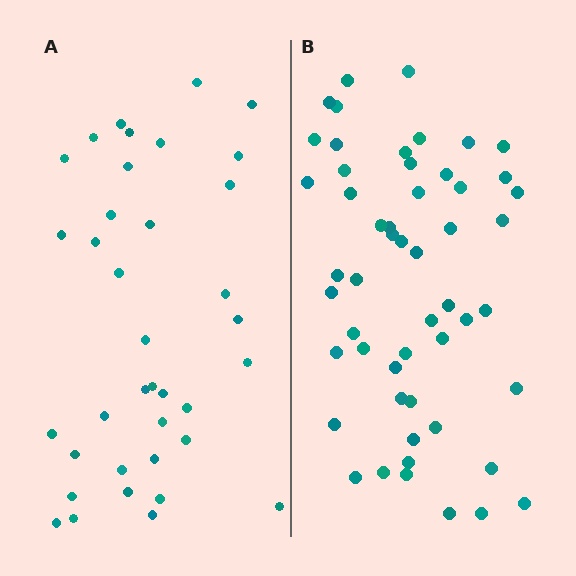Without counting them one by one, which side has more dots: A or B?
Region B (the right region) has more dots.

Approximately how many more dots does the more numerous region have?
Region B has approximately 15 more dots than region A.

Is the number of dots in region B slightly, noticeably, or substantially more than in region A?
Region B has noticeably more, but not dramatically so. The ratio is roughly 1.4 to 1.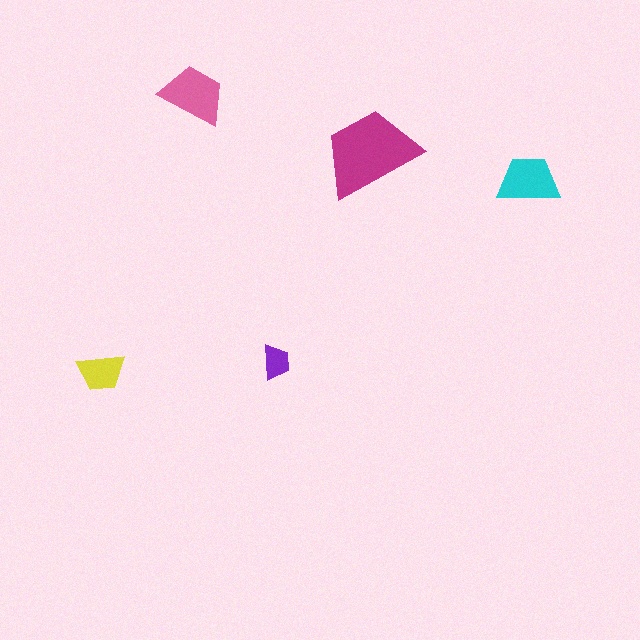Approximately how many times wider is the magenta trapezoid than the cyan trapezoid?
About 1.5 times wider.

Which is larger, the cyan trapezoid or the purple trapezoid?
The cyan one.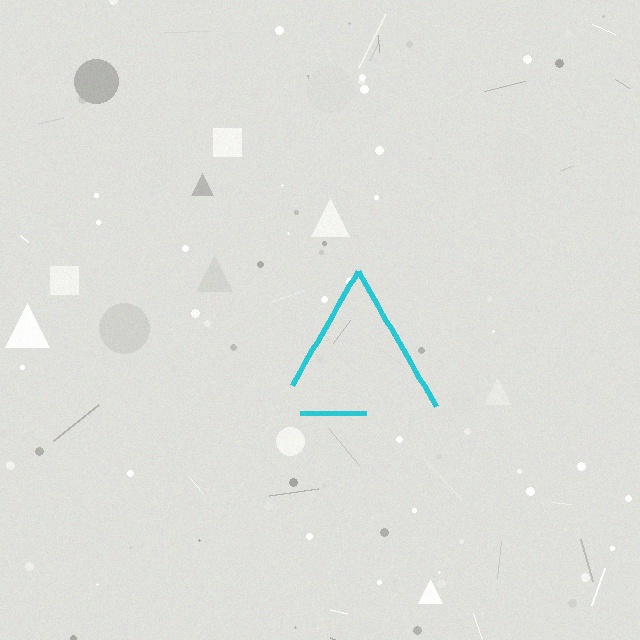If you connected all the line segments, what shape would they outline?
They would outline a triangle.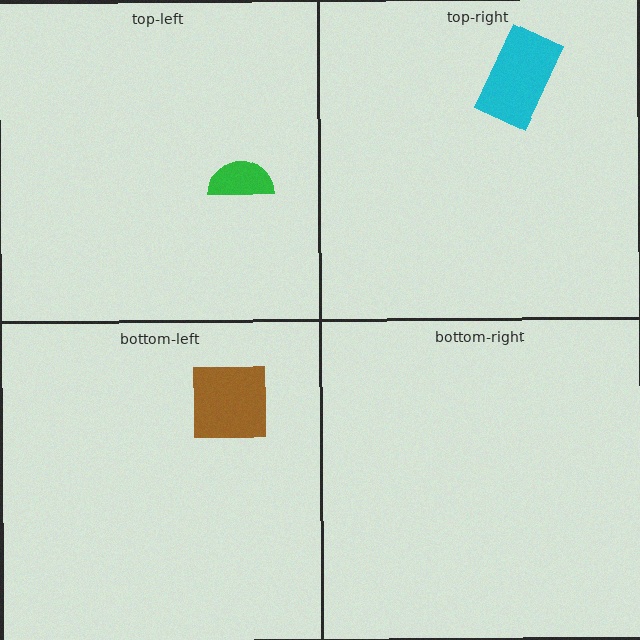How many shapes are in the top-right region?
1.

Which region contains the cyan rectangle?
The top-right region.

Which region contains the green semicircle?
The top-left region.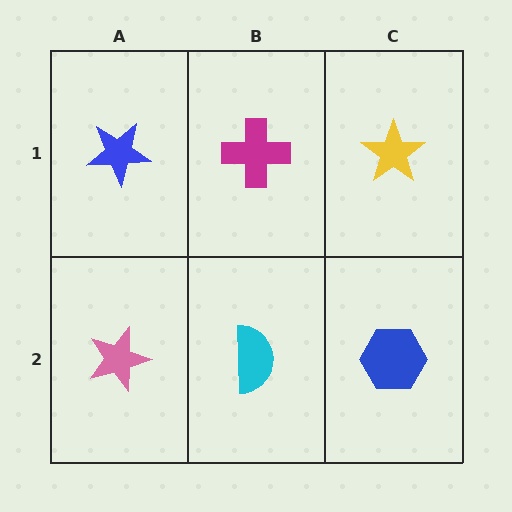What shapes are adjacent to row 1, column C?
A blue hexagon (row 2, column C), a magenta cross (row 1, column B).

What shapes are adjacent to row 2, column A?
A blue star (row 1, column A), a cyan semicircle (row 2, column B).